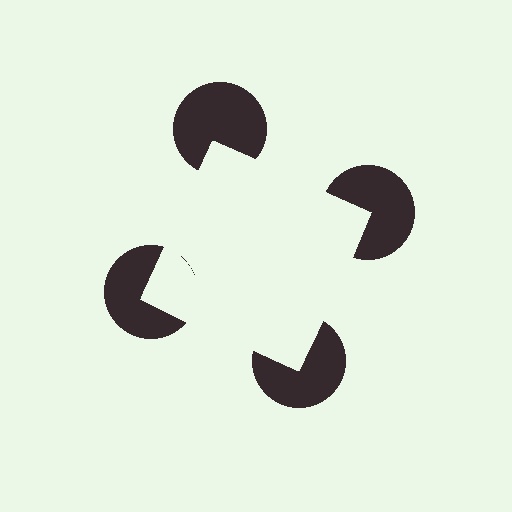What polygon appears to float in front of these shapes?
An illusory square — its edges are inferred from the aligned wedge cuts in the pac-man discs, not physically drawn.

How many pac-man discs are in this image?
There are 4 — one at each vertex of the illusory square.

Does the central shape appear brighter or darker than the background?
It typically appears slightly brighter than the background, even though no actual brightness change is drawn.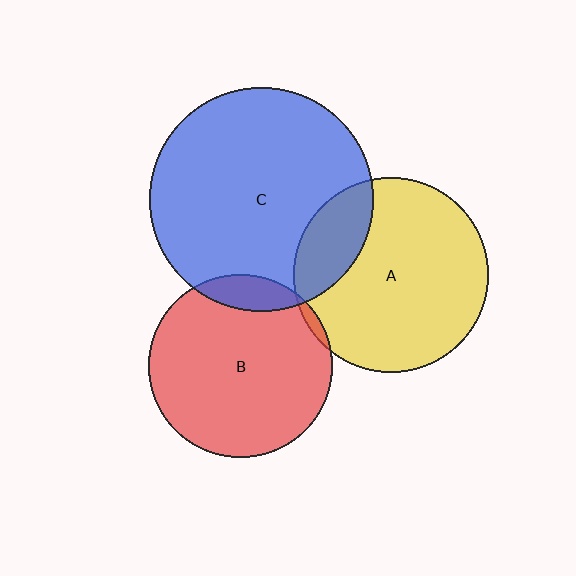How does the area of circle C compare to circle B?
Approximately 1.5 times.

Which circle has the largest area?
Circle C (blue).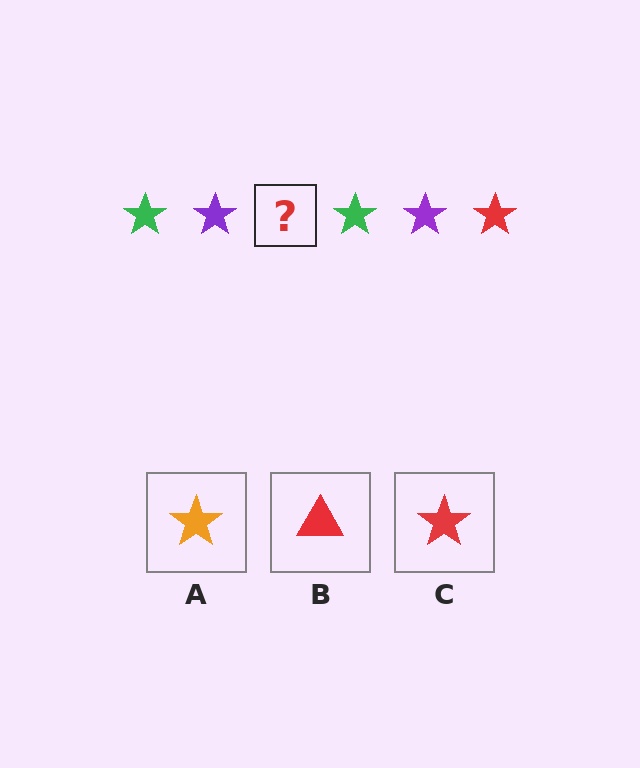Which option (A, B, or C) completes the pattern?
C.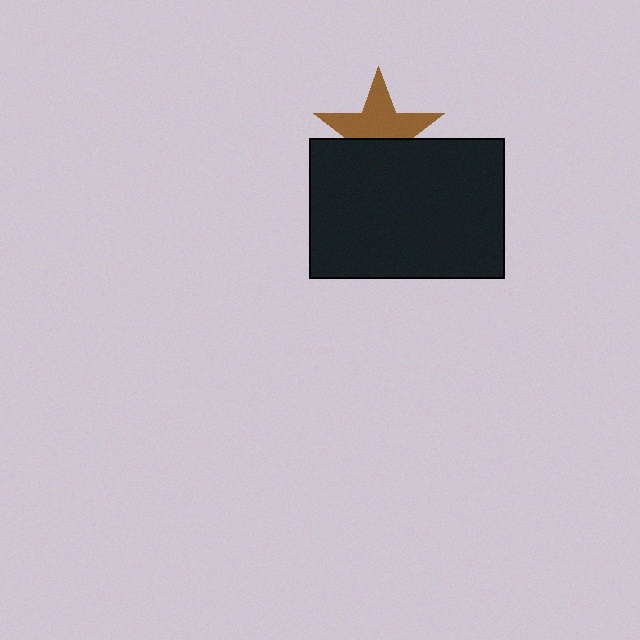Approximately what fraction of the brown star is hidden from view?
Roughly 44% of the brown star is hidden behind the black rectangle.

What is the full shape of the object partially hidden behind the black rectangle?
The partially hidden object is a brown star.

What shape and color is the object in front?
The object in front is a black rectangle.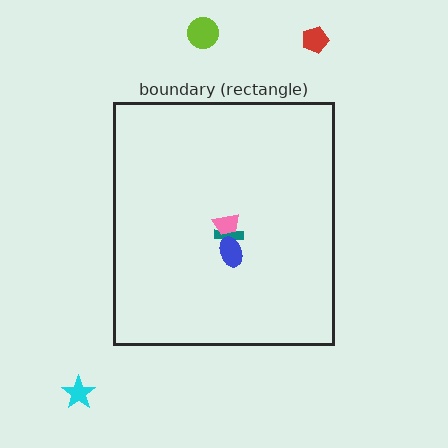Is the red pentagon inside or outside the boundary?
Outside.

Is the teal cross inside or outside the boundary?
Inside.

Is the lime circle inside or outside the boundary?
Outside.